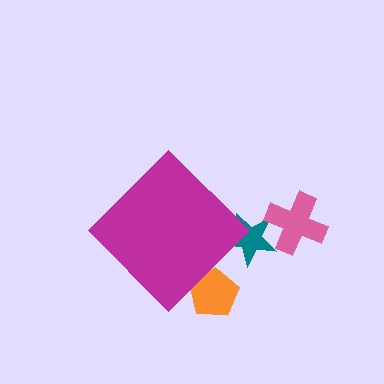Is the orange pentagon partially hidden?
Yes, the orange pentagon is partially hidden behind the magenta diamond.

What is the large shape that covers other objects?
A magenta diamond.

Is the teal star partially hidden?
Yes, the teal star is partially hidden behind the magenta diamond.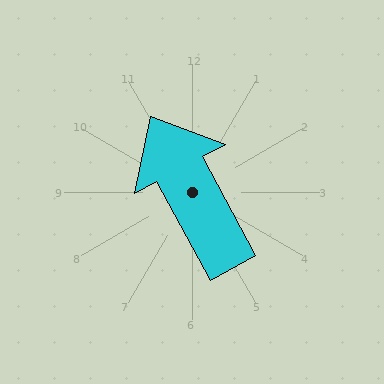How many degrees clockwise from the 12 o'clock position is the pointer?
Approximately 331 degrees.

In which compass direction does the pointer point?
Northwest.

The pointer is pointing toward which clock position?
Roughly 11 o'clock.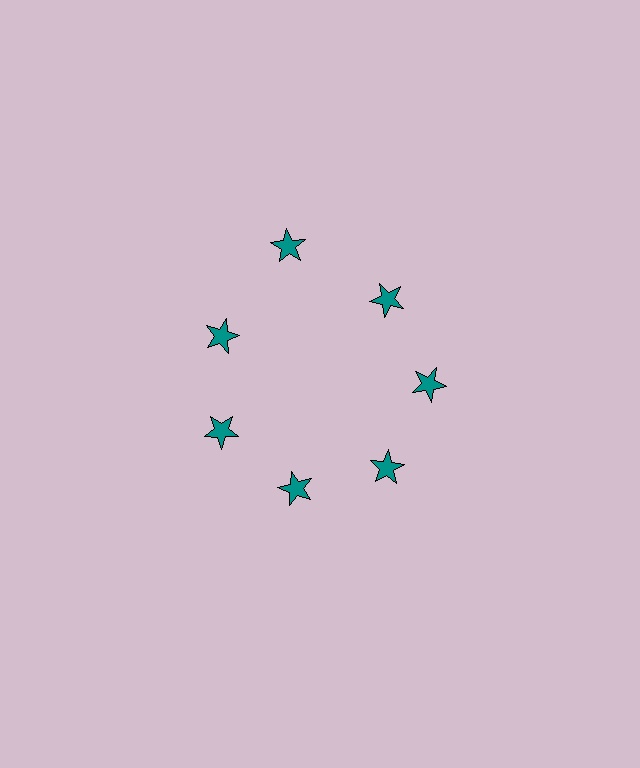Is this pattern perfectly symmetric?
No. The 7 teal stars are arranged in a ring, but one element near the 12 o'clock position is pushed outward from the center, breaking the 7-fold rotational symmetry.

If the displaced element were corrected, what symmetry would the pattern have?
It would have 7-fold rotational symmetry — the pattern would map onto itself every 51 degrees.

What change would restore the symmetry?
The symmetry would be restored by moving it inward, back onto the ring so that all 7 stars sit at equal angles and equal distance from the center.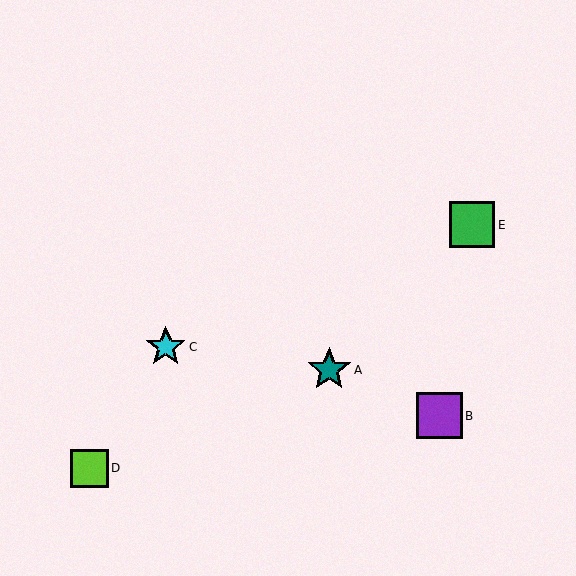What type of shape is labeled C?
Shape C is a cyan star.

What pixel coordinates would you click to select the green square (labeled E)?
Click at (472, 225) to select the green square E.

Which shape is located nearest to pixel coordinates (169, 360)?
The cyan star (labeled C) at (166, 347) is nearest to that location.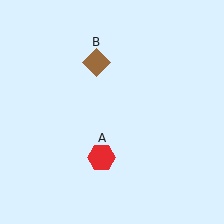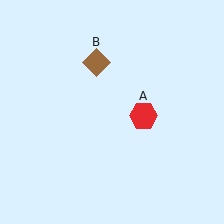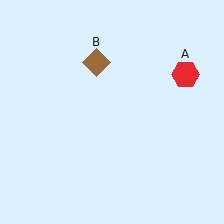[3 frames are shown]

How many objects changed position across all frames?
1 object changed position: red hexagon (object A).